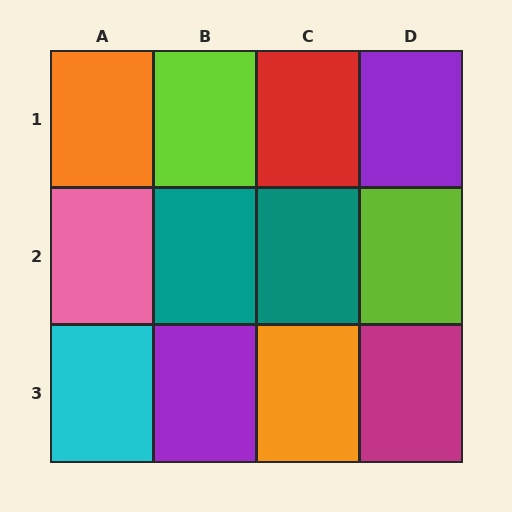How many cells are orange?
2 cells are orange.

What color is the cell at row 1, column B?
Lime.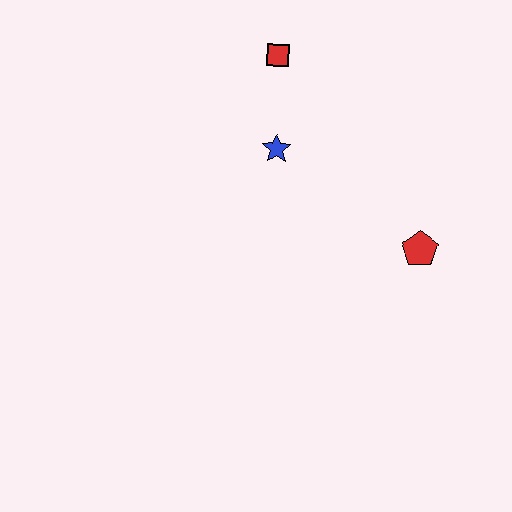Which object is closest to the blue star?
The red square is closest to the blue star.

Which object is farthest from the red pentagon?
The red square is farthest from the red pentagon.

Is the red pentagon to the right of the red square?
Yes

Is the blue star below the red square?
Yes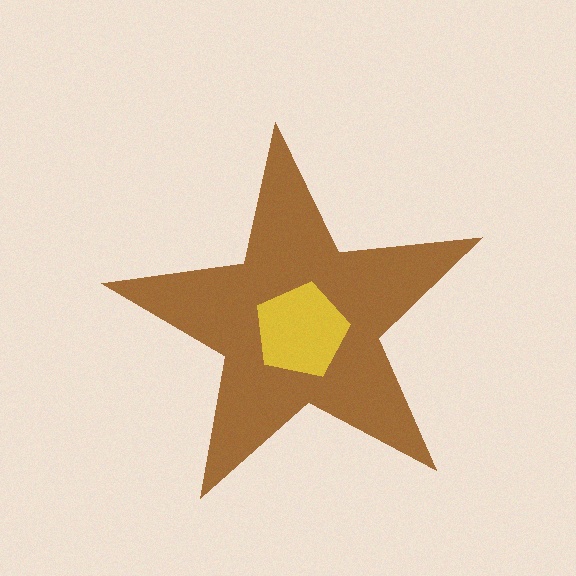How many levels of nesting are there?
2.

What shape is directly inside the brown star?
The yellow pentagon.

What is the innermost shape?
The yellow pentagon.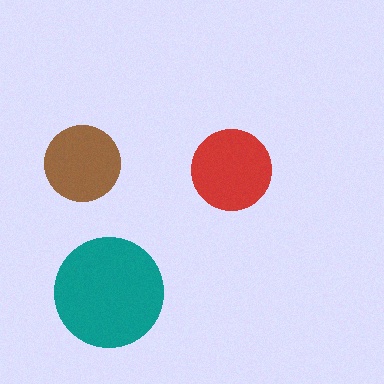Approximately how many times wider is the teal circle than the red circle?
About 1.5 times wider.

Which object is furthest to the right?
The red circle is rightmost.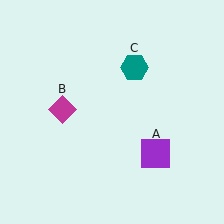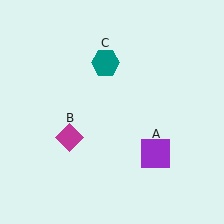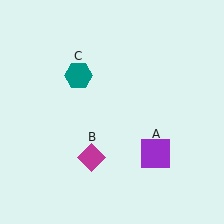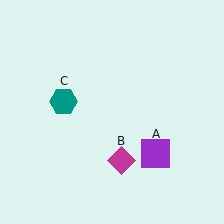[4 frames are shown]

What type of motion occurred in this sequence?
The magenta diamond (object B), teal hexagon (object C) rotated counterclockwise around the center of the scene.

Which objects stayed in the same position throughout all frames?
Purple square (object A) remained stationary.